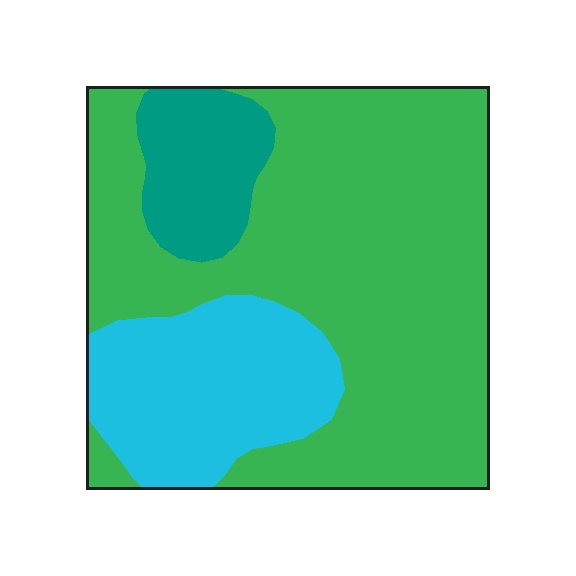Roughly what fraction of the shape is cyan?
Cyan covers around 25% of the shape.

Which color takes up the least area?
Teal, at roughly 10%.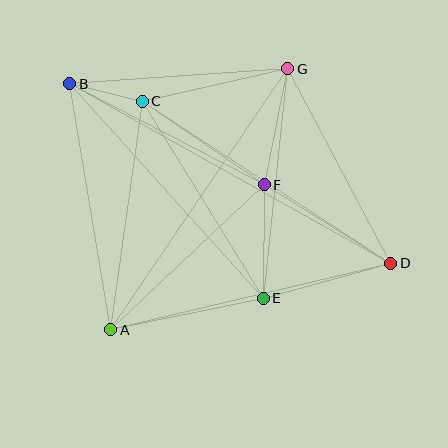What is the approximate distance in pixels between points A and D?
The distance between A and D is approximately 288 pixels.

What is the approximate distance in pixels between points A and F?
The distance between A and F is approximately 211 pixels.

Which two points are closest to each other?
Points B and C are closest to each other.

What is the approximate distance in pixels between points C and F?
The distance between C and F is approximately 148 pixels.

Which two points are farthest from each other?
Points B and D are farthest from each other.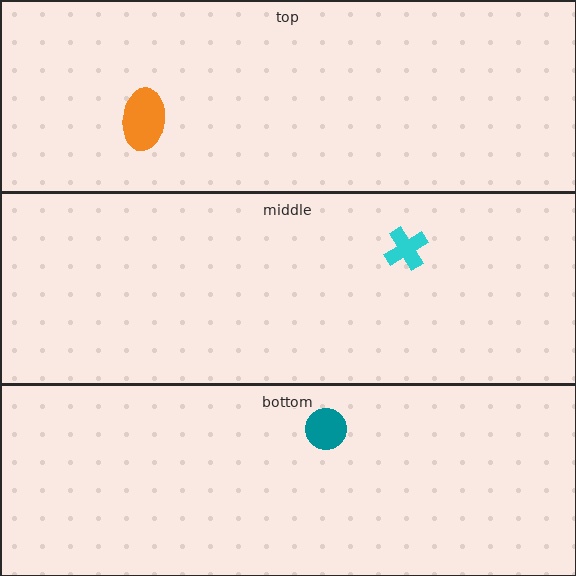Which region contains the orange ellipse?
The top region.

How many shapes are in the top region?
1.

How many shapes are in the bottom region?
1.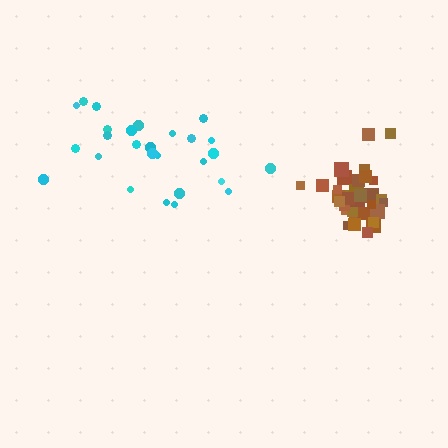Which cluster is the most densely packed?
Brown.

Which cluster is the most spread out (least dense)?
Cyan.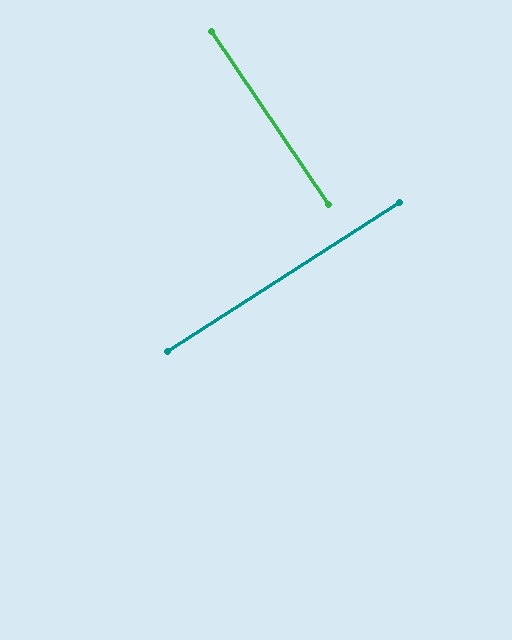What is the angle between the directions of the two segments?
Approximately 89 degrees.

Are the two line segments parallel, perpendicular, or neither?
Perpendicular — they meet at approximately 89°.